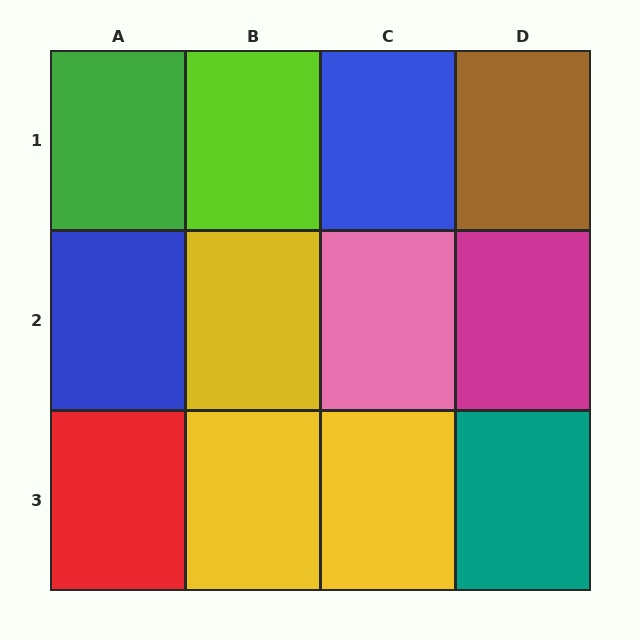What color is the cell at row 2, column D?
Magenta.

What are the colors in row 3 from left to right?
Red, yellow, yellow, teal.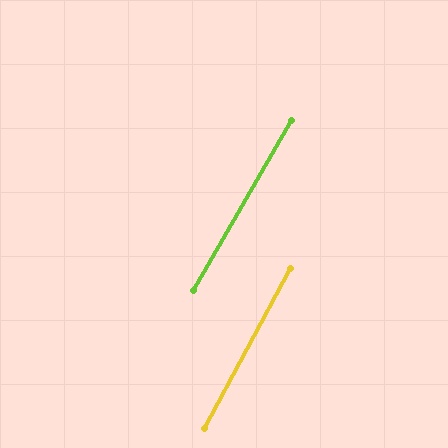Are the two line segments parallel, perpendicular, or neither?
Parallel — their directions differ by only 1.6°.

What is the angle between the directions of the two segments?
Approximately 2 degrees.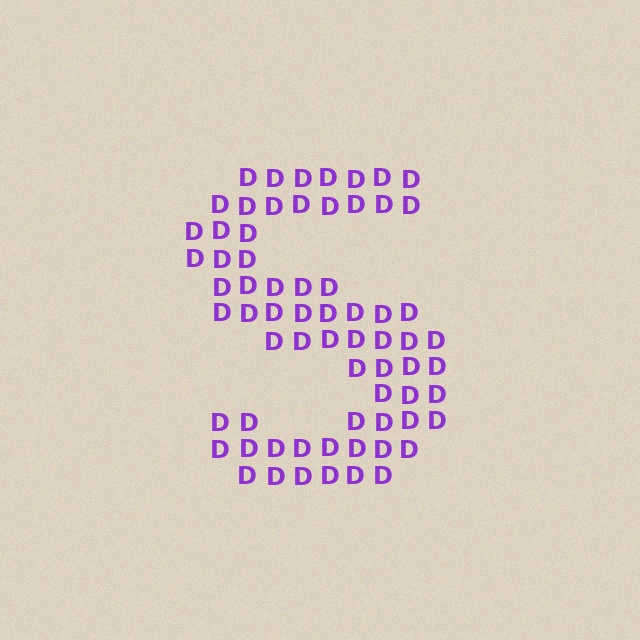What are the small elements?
The small elements are letter D's.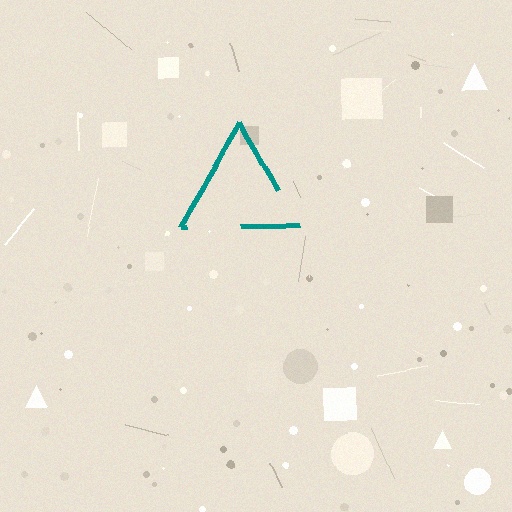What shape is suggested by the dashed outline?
The dashed outline suggests a triangle.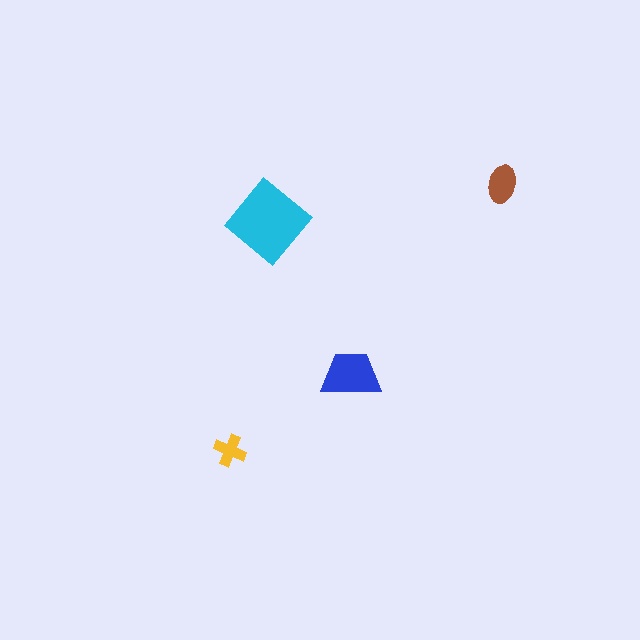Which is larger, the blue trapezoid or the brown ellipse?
The blue trapezoid.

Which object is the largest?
The cyan diamond.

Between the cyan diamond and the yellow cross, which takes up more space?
The cyan diamond.